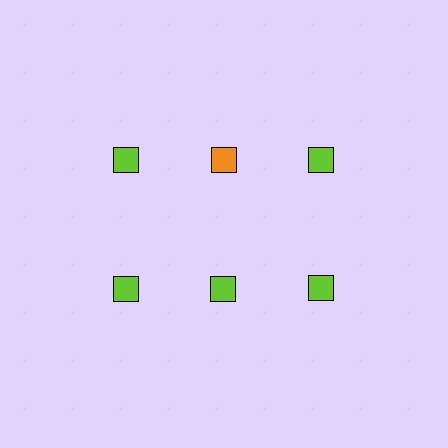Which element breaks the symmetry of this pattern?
The orange square in the top row, second from left column breaks the symmetry. All other shapes are lime squares.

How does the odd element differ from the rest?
It has a different color: orange instead of lime.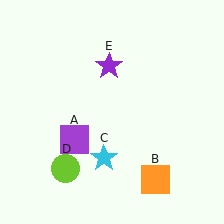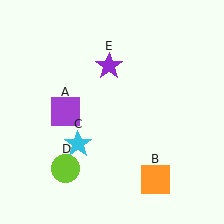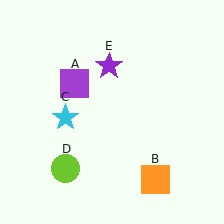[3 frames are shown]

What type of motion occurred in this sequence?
The purple square (object A), cyan star (object C) rotated clockwise around the center of the scene.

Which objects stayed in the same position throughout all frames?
Orange square (object B) and lime circle (object D) and purple star (object E) remained stationary.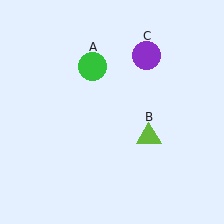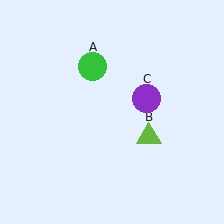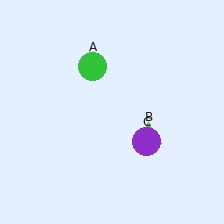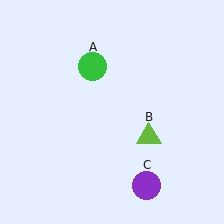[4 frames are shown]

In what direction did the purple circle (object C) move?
The purple circle (object C) moved down.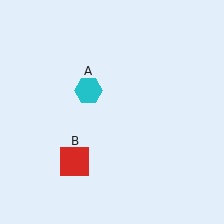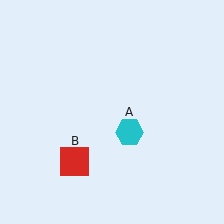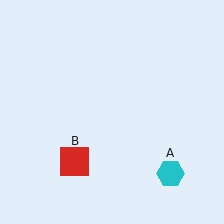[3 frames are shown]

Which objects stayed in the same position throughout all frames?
Red square (object B) remained stationary.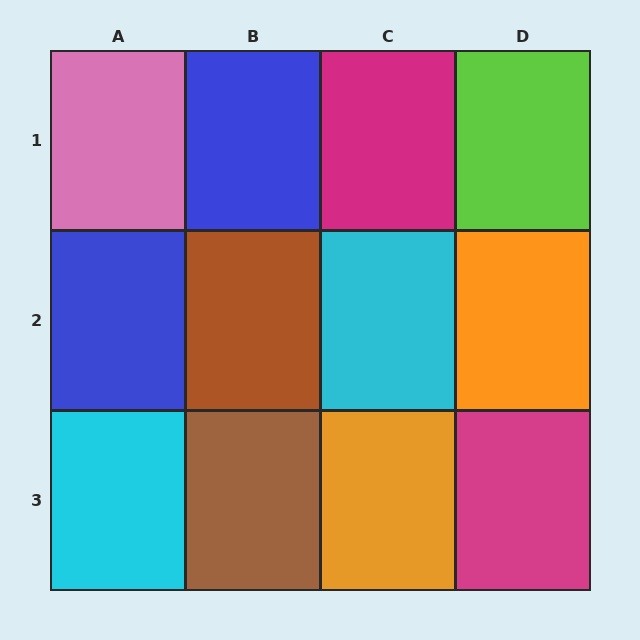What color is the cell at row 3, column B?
Brown.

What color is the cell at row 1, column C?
Magenta.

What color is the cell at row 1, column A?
Pink.